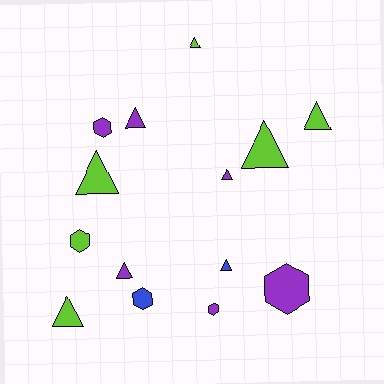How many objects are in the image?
There are 14 objects.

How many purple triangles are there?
There are 3 purple triangles.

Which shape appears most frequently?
Triangle, with 9 objects.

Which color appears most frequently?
Lime, with 6 objects.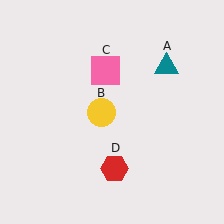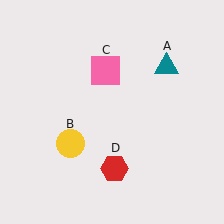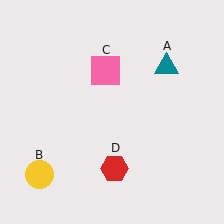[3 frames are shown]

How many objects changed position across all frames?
1 object changed position: yellow circle (object B).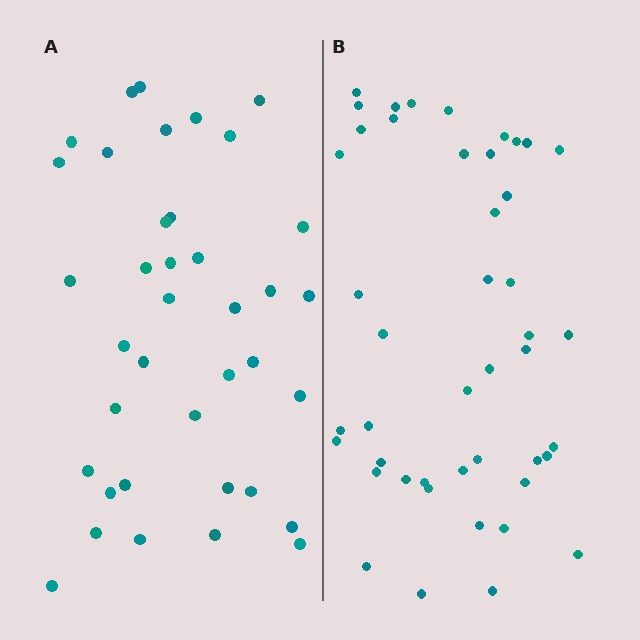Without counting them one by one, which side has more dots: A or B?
Region B (the right region) has more dots.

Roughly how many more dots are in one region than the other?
Region B has roughly 8 or so more dots than region A.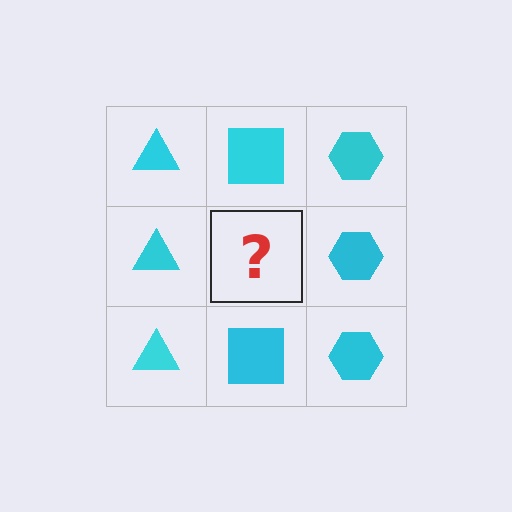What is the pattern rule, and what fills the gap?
The rule is that each column has a consistent shape. The gap should be filled with a cyan square.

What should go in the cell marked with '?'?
The missing cell should contain a cyan square.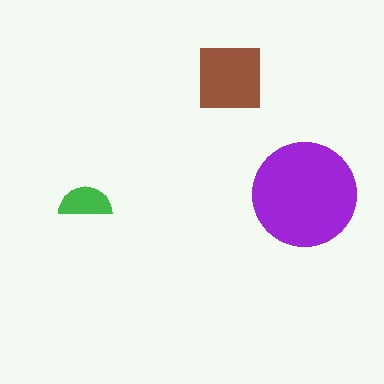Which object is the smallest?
The green semicircle.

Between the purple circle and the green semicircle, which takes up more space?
The purple circle.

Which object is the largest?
The purple circle.